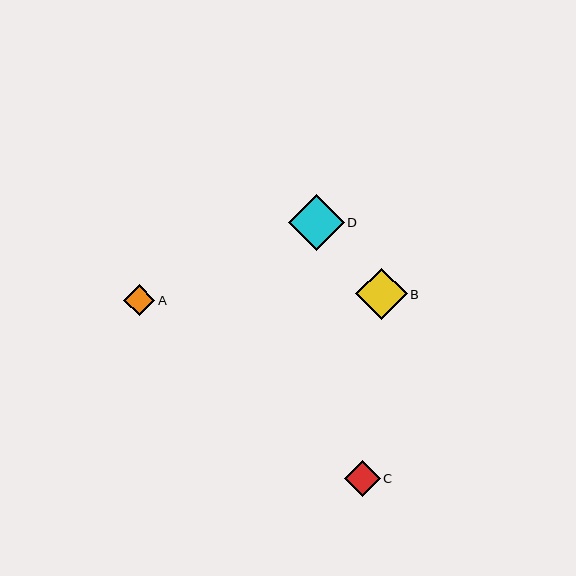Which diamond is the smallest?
Diamond A is the smallest with a size of approximately 31 pixels.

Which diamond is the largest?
Diamond D is the largest with a size of approximately 56 pixels.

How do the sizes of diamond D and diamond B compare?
Diamond D and diamond B are approximately the same size.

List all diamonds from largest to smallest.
From largest to smallest: D, B, C, A.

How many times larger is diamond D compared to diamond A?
Diamond D is approximately 1.8 times the size of diamond A.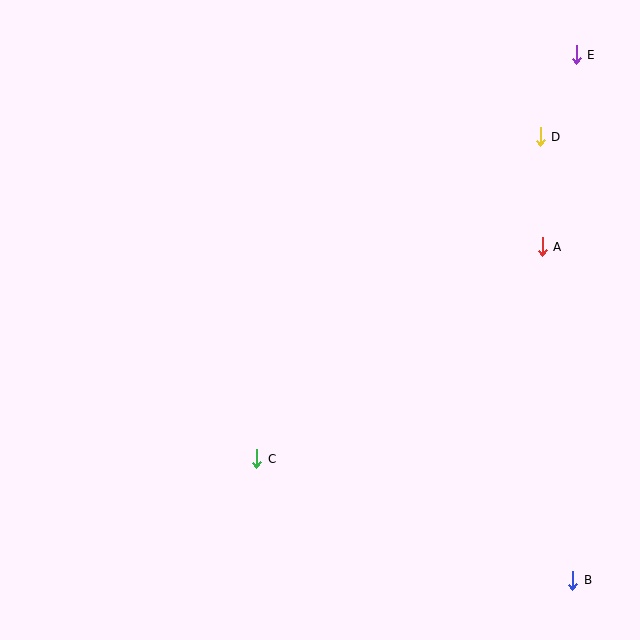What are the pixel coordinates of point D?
Point D is at (540, 137).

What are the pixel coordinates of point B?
Point B is at (573, 580).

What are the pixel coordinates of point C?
Point C is at (257, 459).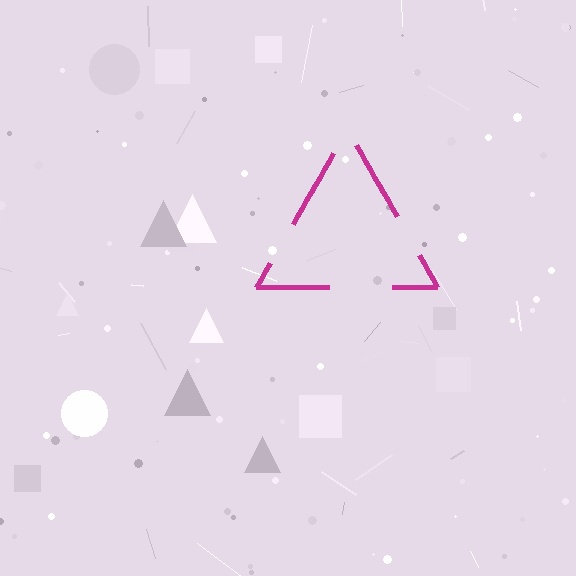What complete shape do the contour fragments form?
The contour fragments form a triangle.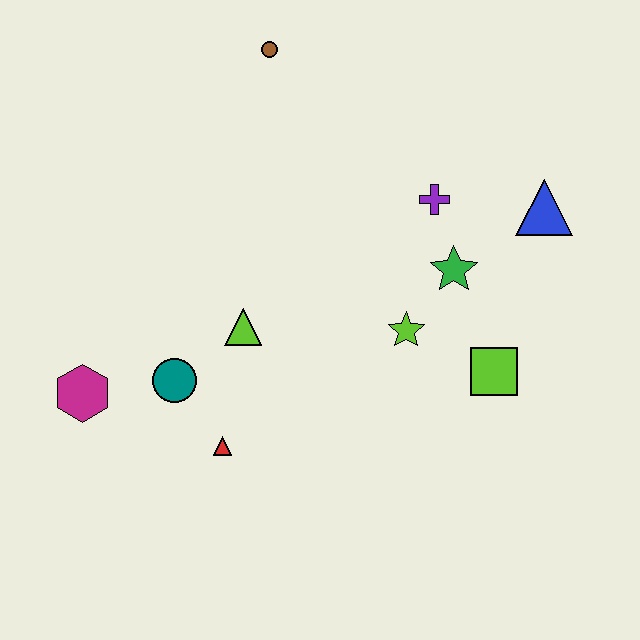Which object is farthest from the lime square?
The magenta hexagon is farthest from the lime square.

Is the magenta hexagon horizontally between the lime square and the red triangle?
No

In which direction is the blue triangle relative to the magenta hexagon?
The blue triangle is to the right of the magenta hexagon.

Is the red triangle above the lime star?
No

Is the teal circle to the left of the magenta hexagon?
No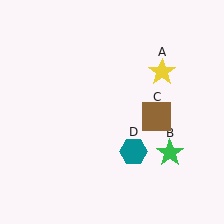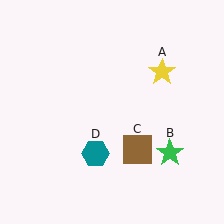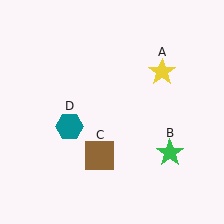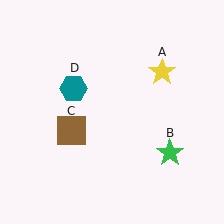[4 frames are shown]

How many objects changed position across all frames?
2 objects changed position: brown square (object C), teal hexagon (object D).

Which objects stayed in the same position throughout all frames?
Yellow star (object A) and green star (object B) remained stationary.